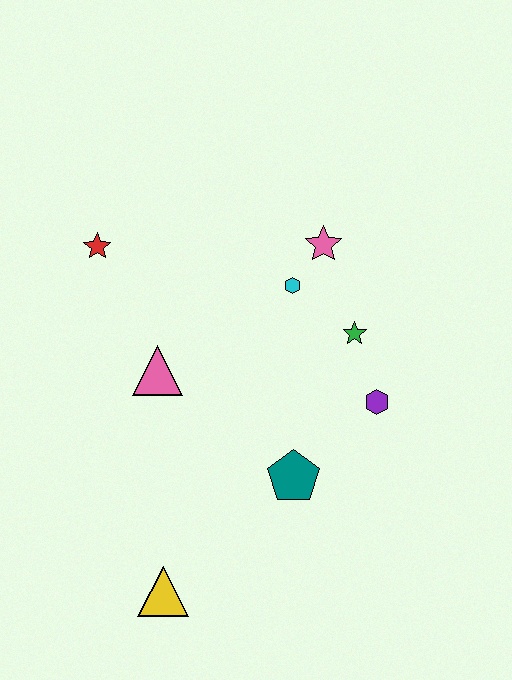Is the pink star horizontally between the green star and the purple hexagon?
No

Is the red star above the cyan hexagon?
Yes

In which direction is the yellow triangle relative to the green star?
The yellow triangle is below the green star.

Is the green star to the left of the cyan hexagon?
No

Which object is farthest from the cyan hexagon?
The yellow triangle is farthest from the cyan hexagon.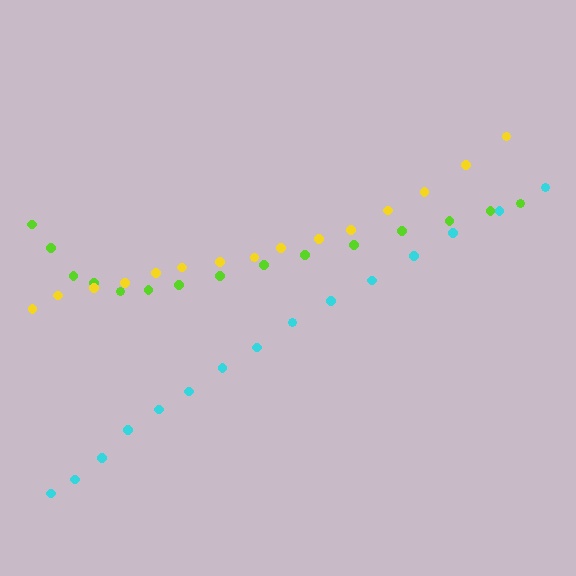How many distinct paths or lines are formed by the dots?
There are 3 distinct paths.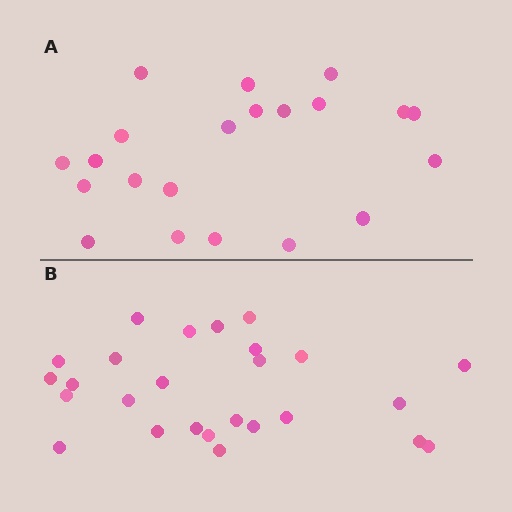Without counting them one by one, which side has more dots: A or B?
Region B (the bottom region) has more dots.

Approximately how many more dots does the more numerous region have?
Region B has about 5 more dots than region A.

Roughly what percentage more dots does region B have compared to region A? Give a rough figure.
About 25% more.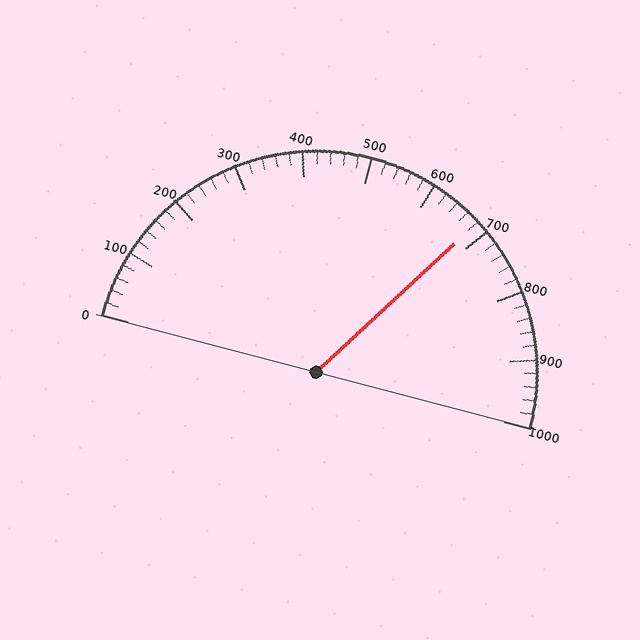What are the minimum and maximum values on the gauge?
The gauge ranges from 0 to 1000.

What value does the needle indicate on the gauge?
The needle indicates approximately 680.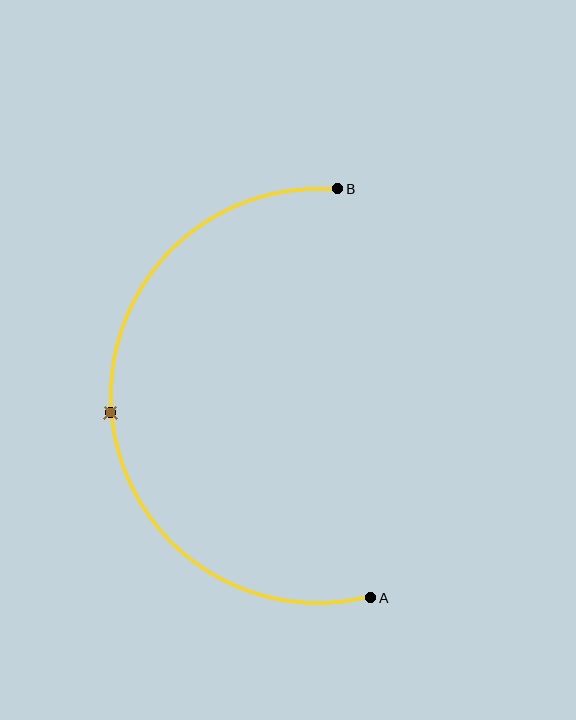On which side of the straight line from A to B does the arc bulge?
The arc bulges to the left of the straight line connecting A and B.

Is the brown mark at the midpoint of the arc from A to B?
Yes. The brown mark lies on the arc at equal arc-length from both A and B — it is the arc midpoint.